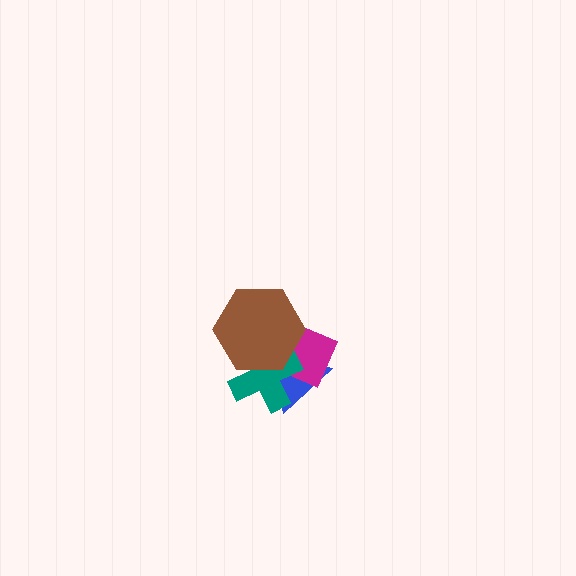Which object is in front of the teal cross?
The brown hexagon is in front of the teal cross.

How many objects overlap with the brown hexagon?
3 objects overlap with the brown hexagon.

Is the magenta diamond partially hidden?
Yes, it is partially covered by another shape.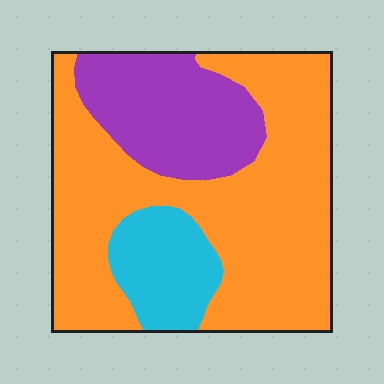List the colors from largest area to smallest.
From largest to smallest: orange, purple, cyan.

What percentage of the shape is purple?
Purple takes up about one quarter (1/4) of the shape.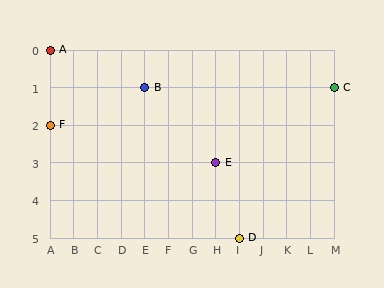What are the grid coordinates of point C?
Point C is at grid coordinates (M, 1).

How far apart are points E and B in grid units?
Points E and B are 3 columns and 2 rows apart (about 3.6 grid units diagonally).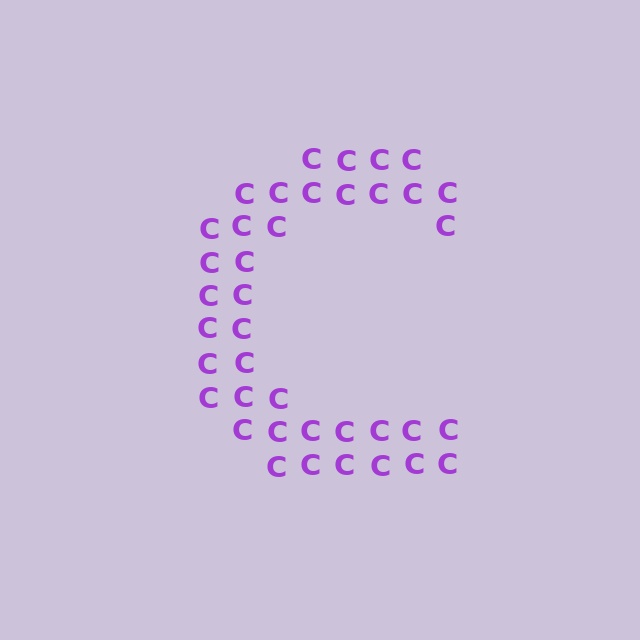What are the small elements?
The small elements are letter C's.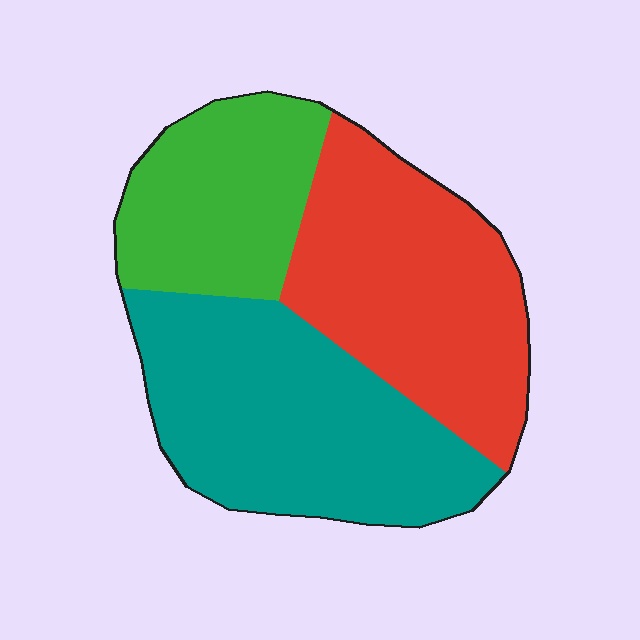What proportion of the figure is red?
Red takes up about three eighths (3/8) of the figure.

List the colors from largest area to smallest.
From largest to smallest: teal, red, green.